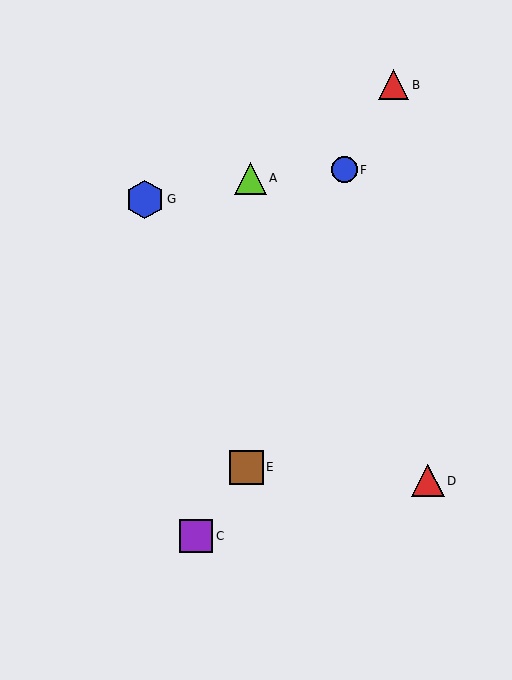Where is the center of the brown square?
The center of the brown square is at (246, 467).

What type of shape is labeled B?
Shape B is a red triangle.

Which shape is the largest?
The blue hexagon (labeled G) is the largest.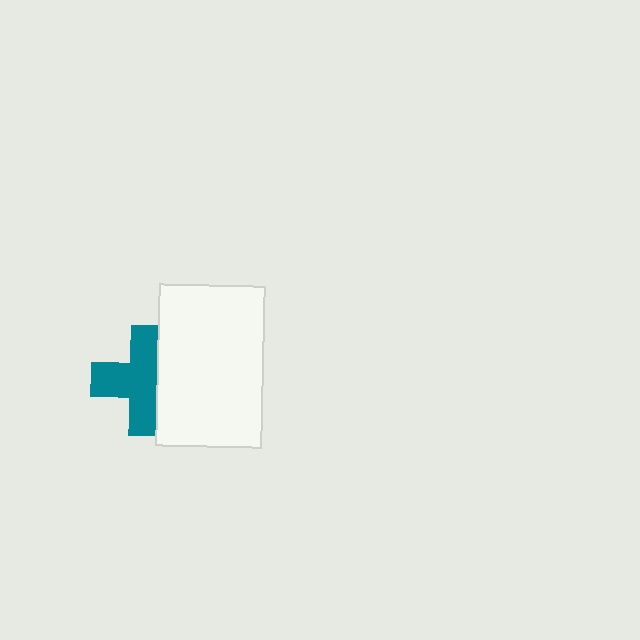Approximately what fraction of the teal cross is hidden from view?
Roughly 34% of the teal cross is hidden behind the white rectangle.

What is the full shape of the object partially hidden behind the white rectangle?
The partially hidden object is a teal cross.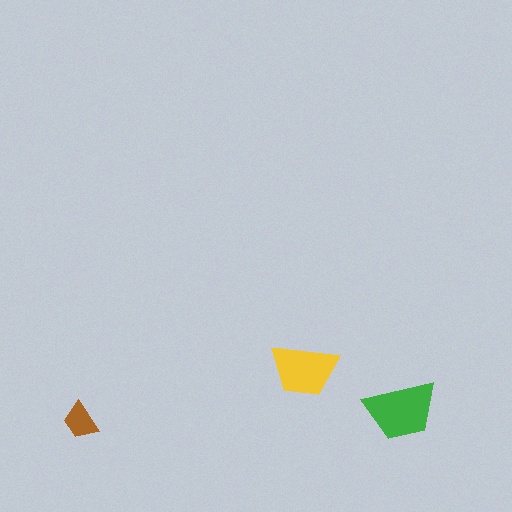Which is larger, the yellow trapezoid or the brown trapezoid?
The yellow one.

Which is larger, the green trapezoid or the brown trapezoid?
The green one.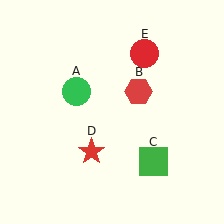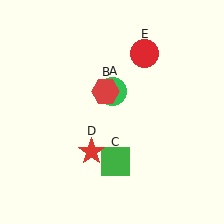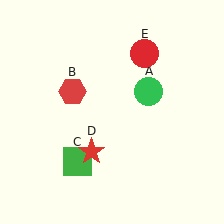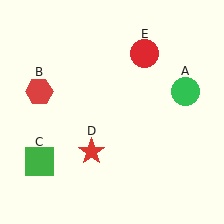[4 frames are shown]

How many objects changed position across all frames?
3 objects changed position: green circle (object A), red hexagon (object B), green square (object C).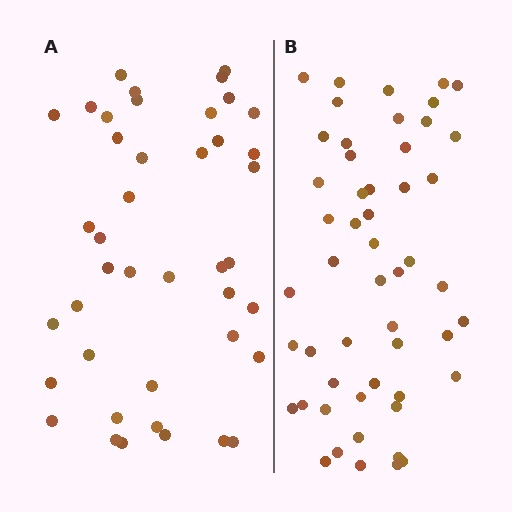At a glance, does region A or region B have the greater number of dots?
Region B (the right region) has more dots.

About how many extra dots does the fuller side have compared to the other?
Region B has roughly 10 or so more dots than region A.